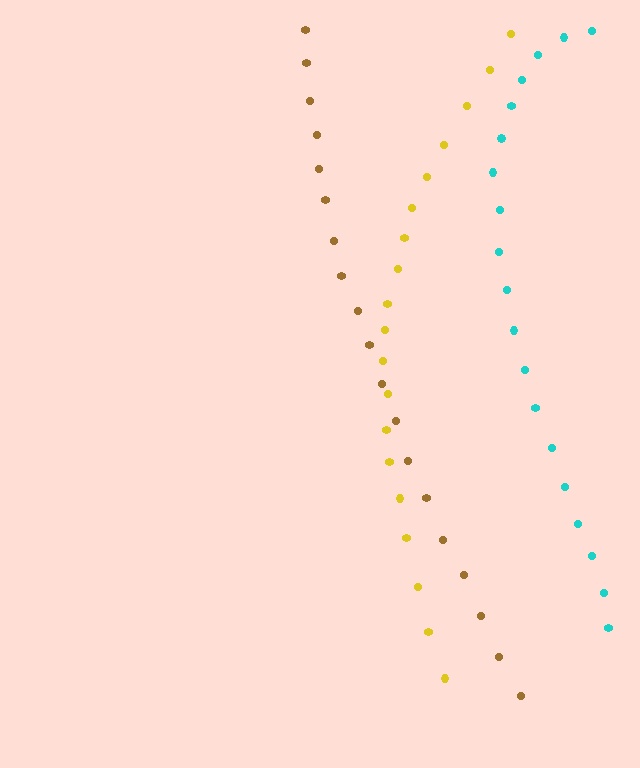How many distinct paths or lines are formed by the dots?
There are 3 distinct paths.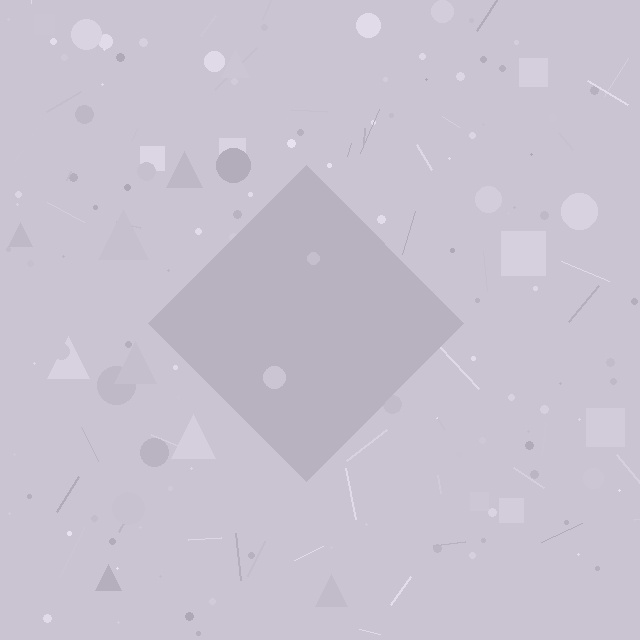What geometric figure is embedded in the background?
A diamond is embedded in the background.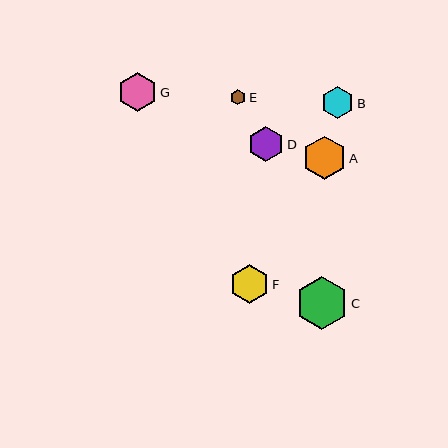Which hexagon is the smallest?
Hexagon E is the smallest with a size of approximately 16 pixels.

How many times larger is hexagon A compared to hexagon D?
Hexagon A is approximately 1.2 times the size of hexagon D.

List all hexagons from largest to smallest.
From largest to smallest: C, A, F, G, D, B, E.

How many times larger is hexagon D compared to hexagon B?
Hexagon D is approximately 1.1 times the size of hexagon B.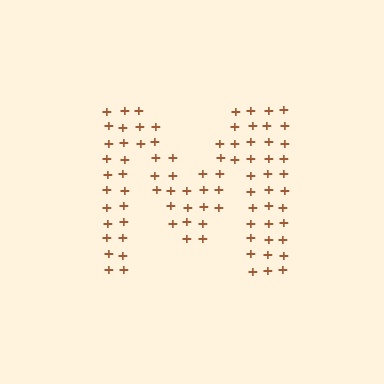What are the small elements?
The small elements are plus signs.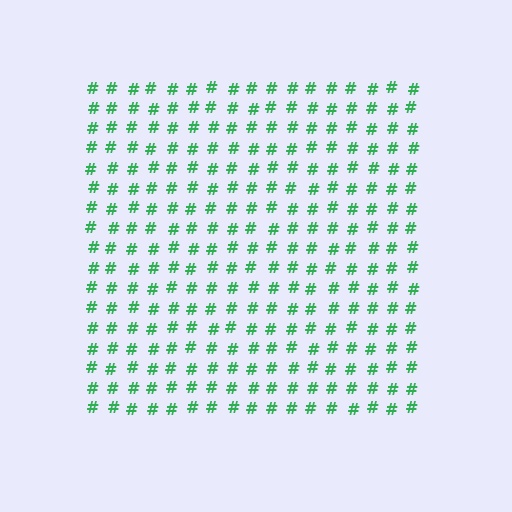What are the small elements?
The small elements are hash symbols.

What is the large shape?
The large shape is a square.